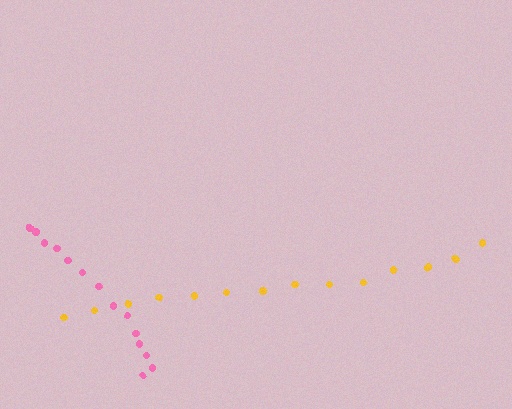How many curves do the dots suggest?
There are 2 distinct paths.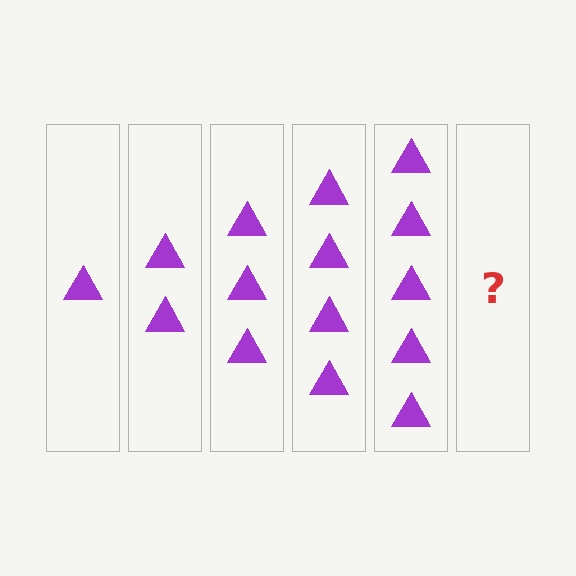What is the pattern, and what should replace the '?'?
The pattern is that each step adds one more triangle. The '?' should be 6 triangles.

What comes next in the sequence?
The next element should be 6 triangles.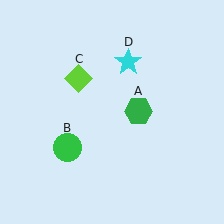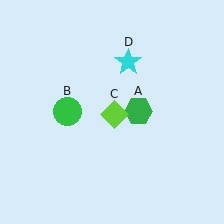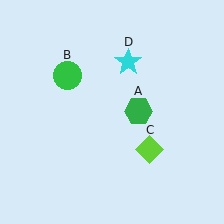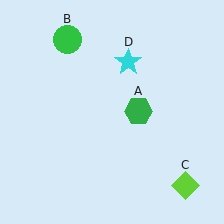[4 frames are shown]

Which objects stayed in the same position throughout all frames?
Green hexagon (object A) and cyan star (object D) remained stationary.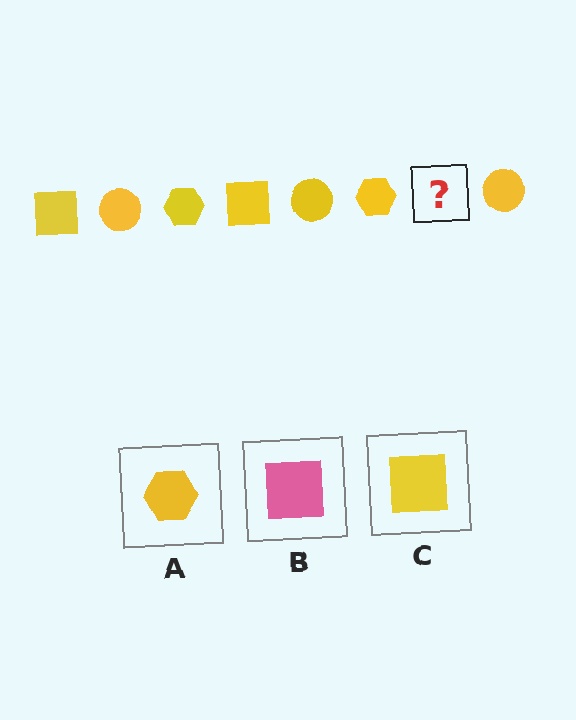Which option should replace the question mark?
Option C.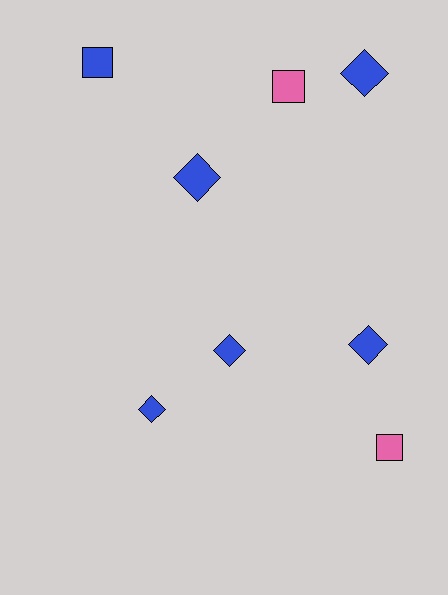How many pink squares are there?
There are 2 pink squares.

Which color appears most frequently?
Blue, with 6 objects.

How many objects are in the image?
There are 8 objects.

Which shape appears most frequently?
Diamond, with 5 objects.